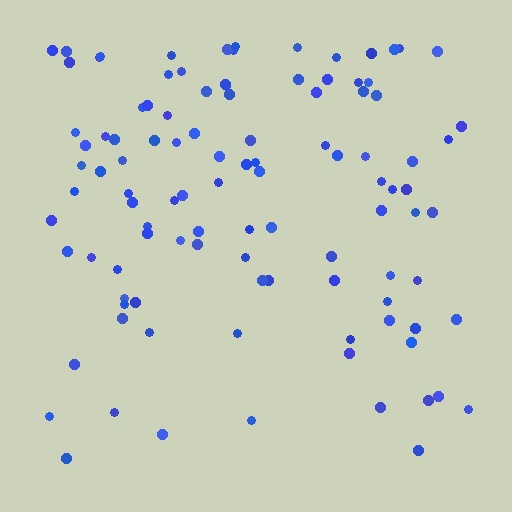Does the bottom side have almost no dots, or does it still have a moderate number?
Still a moderate number, just noticeably fewer than the top.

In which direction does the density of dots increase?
From bottom to top, with the top side densest.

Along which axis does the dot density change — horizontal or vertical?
Vertical.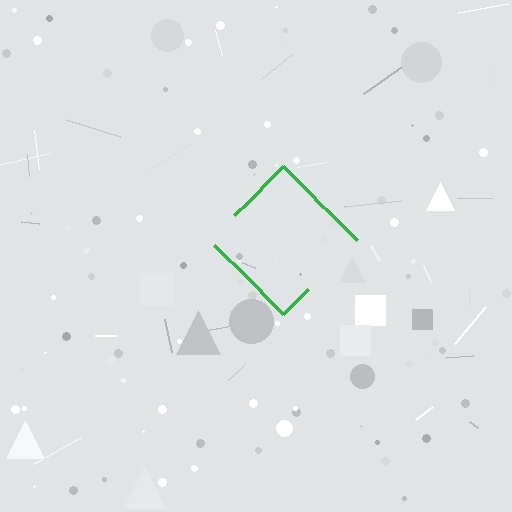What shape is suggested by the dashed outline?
The dashed outline suggests a diamond.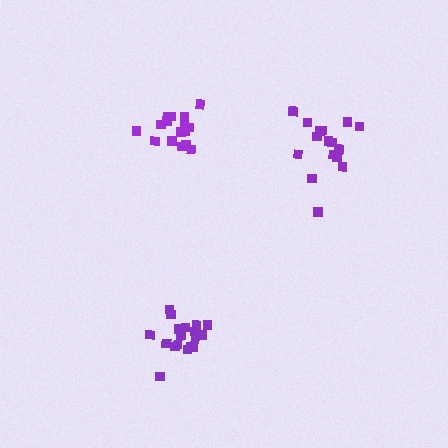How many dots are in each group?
Group 1: 16 dots, Group 2: 18 dots, Group 3: 16 dots (50 total).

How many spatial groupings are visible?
There are 3 spatial groupings.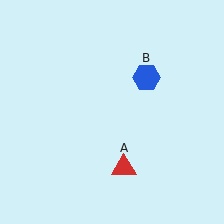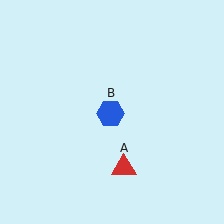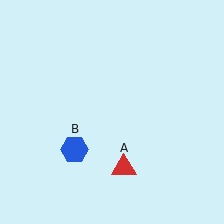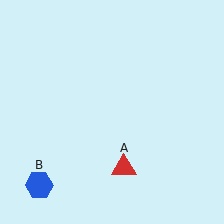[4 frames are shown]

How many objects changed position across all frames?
1 object changed position: blue hexagon (object B).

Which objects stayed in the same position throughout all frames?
Red triangle (object A) remained stationary.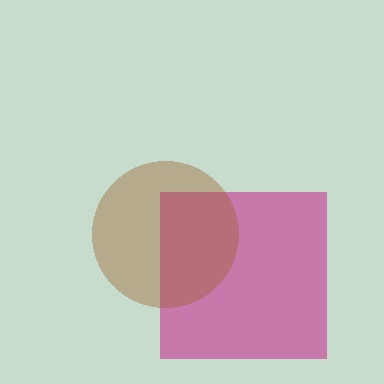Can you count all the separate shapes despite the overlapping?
Yes, there are 2 separate shapes.